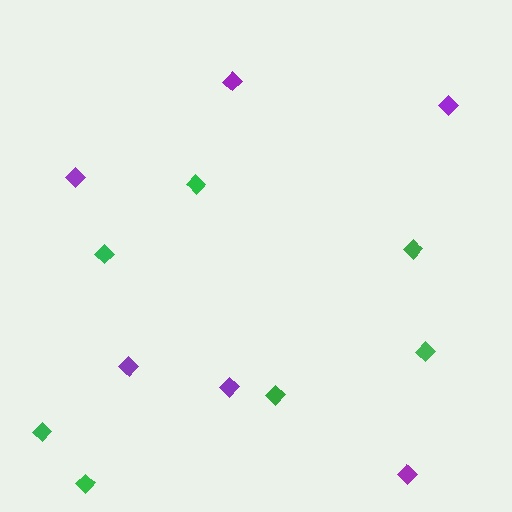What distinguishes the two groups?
There are 2 groups: one group of green diamonds (7) and one group of purple diamonds (6).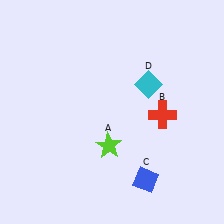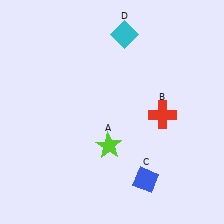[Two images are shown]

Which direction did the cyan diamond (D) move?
The cyan diamond (D) moved up.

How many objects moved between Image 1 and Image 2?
1 object moved between the two images.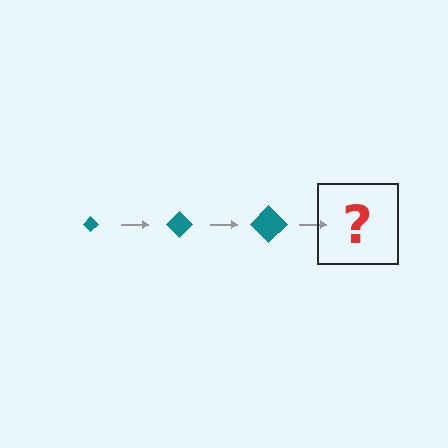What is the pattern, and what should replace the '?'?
The pattern is that the diamond gets progressively larger each step. The '?' should be a teal diamond, larger than the previous one.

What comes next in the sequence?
The next element should be a teal diamond, larger than the previous one.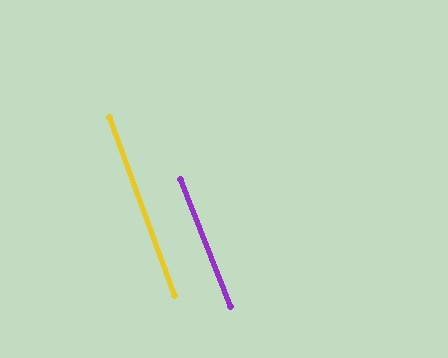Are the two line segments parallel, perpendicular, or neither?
Parallel — their directions differ by only 1.6°.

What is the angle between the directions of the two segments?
Approximately 2 degrees.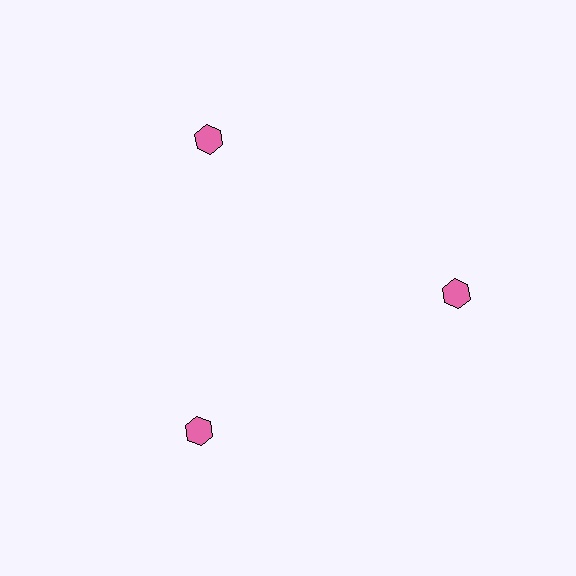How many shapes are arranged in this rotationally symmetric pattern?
There are 3 shapes, arranged in 3 groups of 1.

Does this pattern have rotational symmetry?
Yes, this pattern has 3-fold rotational symmetry. It looks the same after rotating 120 degrees around the center.